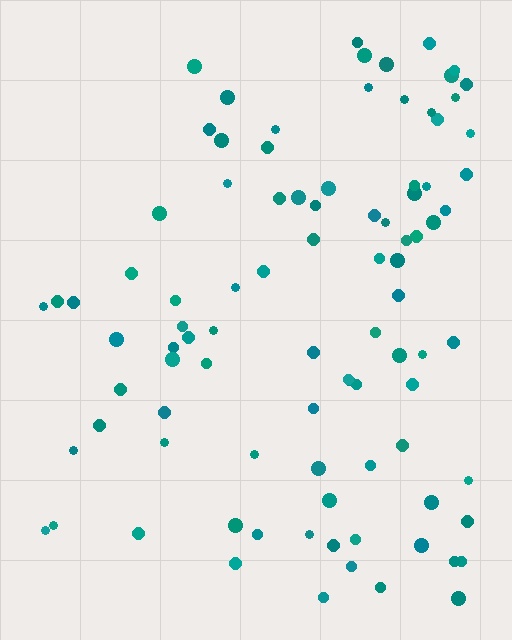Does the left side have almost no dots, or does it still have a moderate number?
Still a moderate number, just noticeably fewer than the right.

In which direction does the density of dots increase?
From left to right, with the right side densest.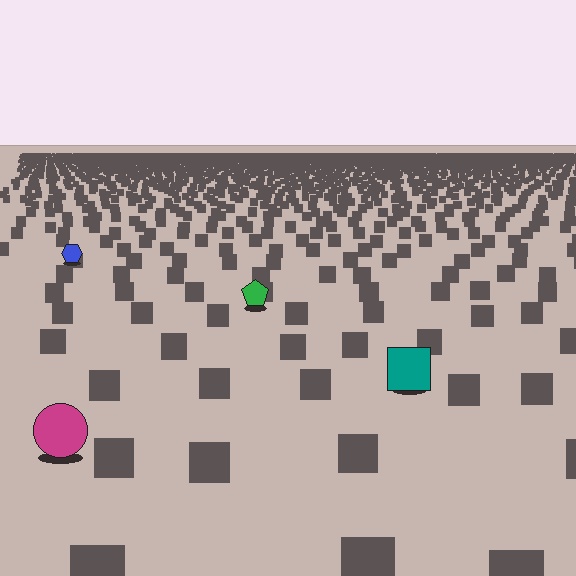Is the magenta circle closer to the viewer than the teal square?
Yes. The magenta circle is closer — you can tell from the texture gradient: the ground texture is coarser near it.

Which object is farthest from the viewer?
The blue hexagon is farthest from the viewer. It appears smaller and the ground texture around it is denser.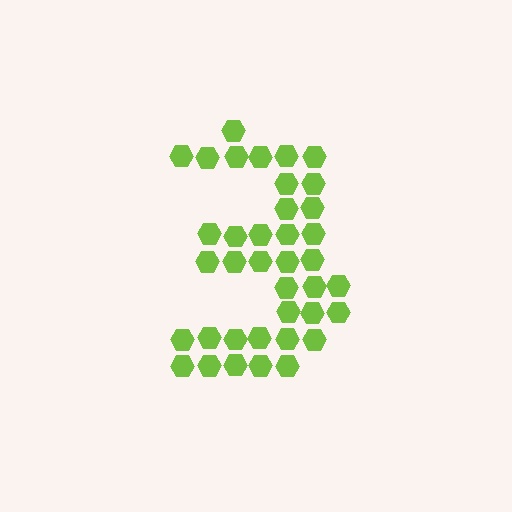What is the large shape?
The large shape is the digit 3.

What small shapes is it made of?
It is made of small hexagons.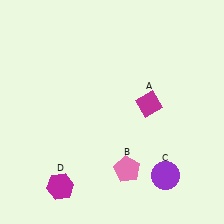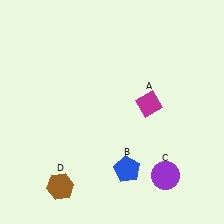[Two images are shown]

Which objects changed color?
B changed from pink to blue. D changed from magenta to brown.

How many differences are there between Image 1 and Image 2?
There are 2 differences between the two images.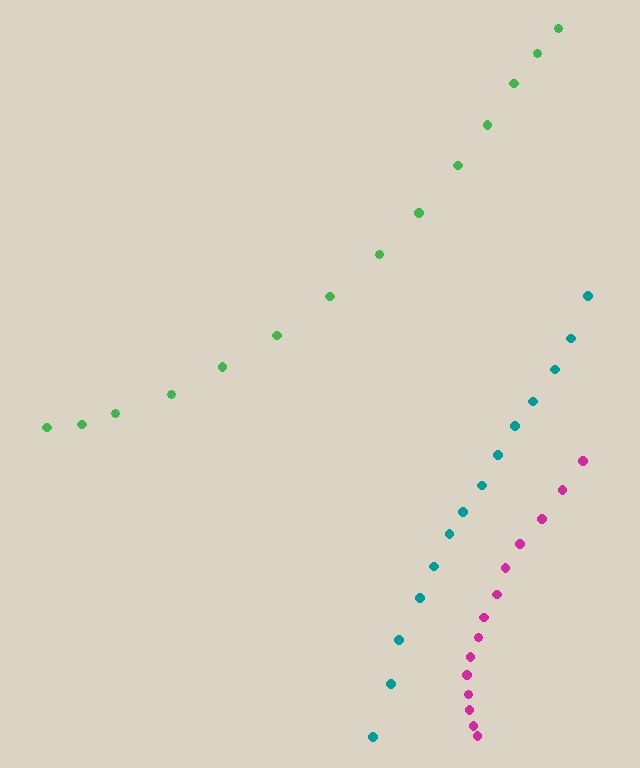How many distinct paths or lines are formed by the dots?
There are 3 distinct paths.